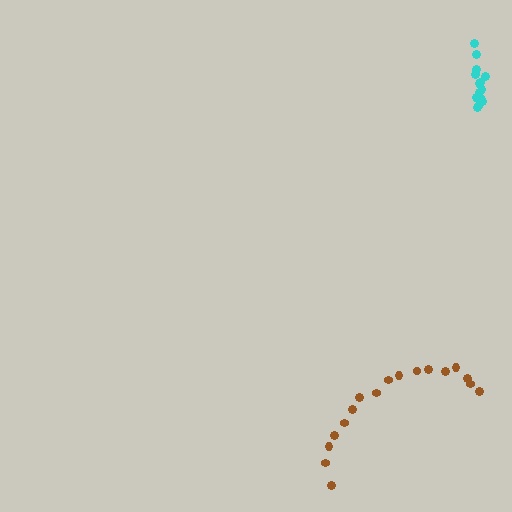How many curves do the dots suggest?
There are 2 distinct paths.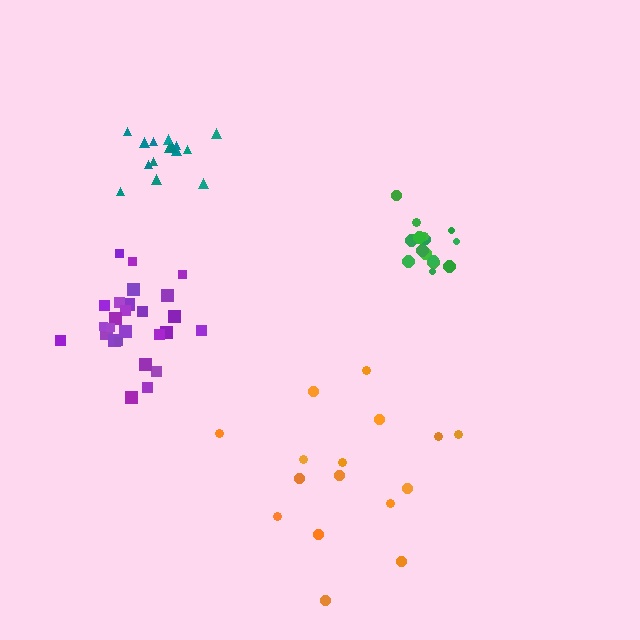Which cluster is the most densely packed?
Teal.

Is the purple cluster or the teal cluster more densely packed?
Teal.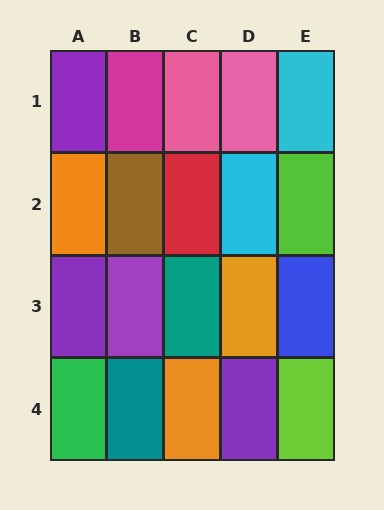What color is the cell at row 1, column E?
Cyan.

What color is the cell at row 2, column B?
Brown.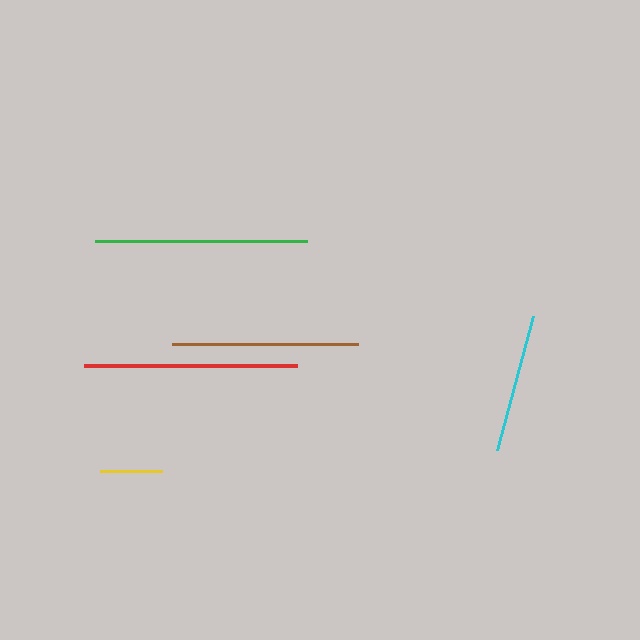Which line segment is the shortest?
The yellow line is the shortest at approximately 62 pixels.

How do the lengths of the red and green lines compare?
The red and green lines are approximately the same length.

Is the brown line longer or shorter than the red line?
The red line is longer than the brown line.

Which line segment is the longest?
The red line is the longest at approximately 213 pixels.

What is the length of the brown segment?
The brown segment is approximately 186 pixels long.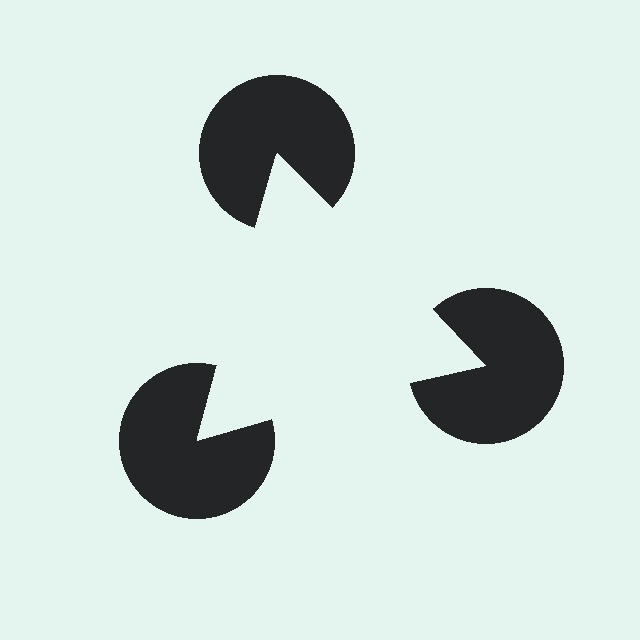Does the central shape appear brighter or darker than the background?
It typically appears slightly brighter than the background, even though no actual brightness change is drawn.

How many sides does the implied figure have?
3 sides.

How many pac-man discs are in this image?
There are 3 — one at each vertex of the illusory triangle.